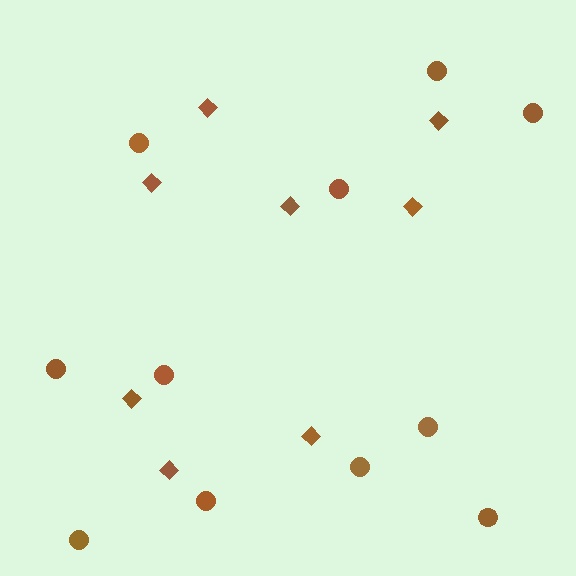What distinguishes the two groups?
There are 2 groups: one group of diamonds (8) and one group of circles (11).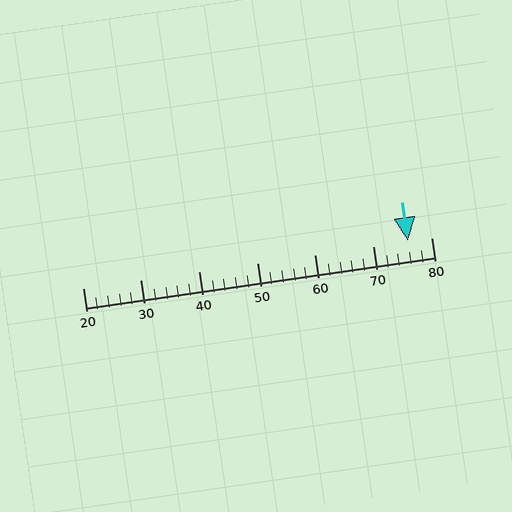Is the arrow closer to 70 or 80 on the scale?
The arrow is closer to 80.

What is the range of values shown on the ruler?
The ruler shows values from 20 to 80.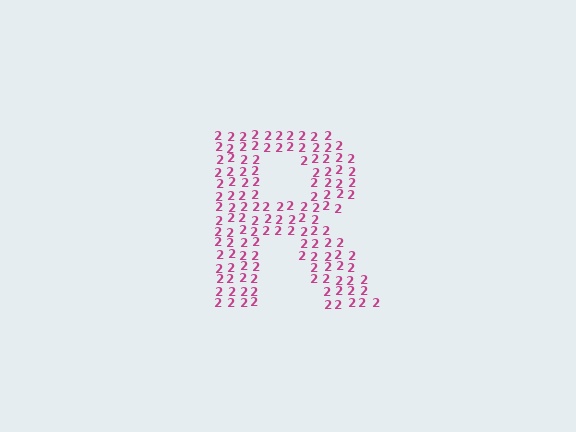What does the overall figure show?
The overall figure shows the letter R.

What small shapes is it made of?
It is made of small digit 2's.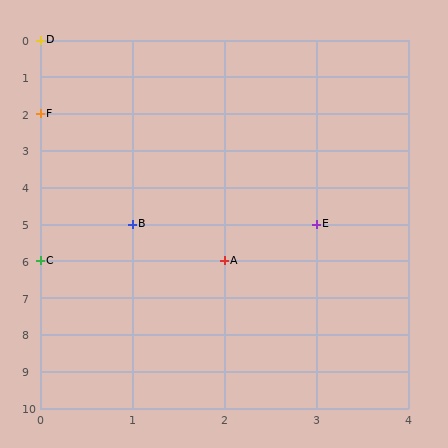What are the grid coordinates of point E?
Point E is at grid coordinates (3, 5).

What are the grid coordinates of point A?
Point A is at grid coordinates (2, 6).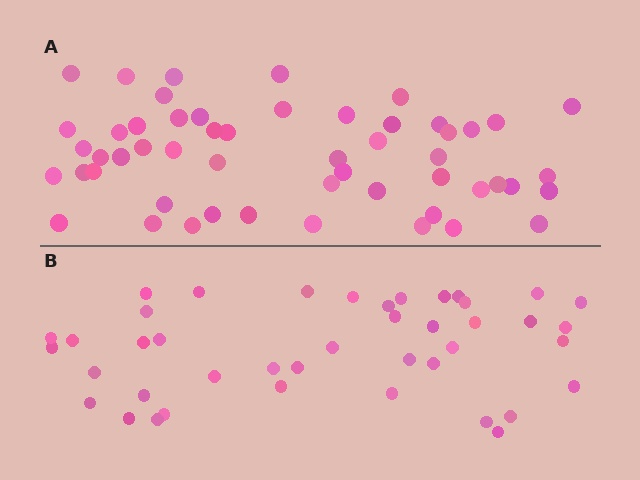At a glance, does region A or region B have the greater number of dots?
Region A (the top region) has more dots.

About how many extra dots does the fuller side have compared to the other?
Region A has roughly 12 or so more dots than region B.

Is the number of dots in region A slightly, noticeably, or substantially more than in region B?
Region A has noticeably more, but not dramatically so. The ratio is roughly 1.3 to 1.